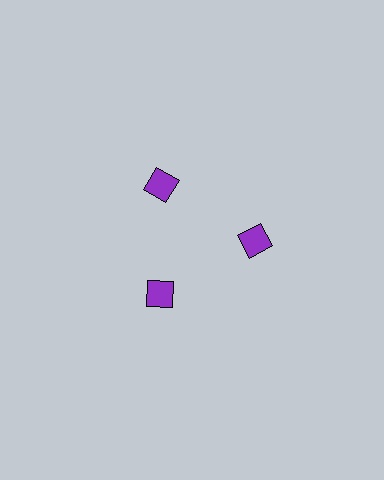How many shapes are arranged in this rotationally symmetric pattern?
There are 3 shapes, arranged in 3 groups of 1.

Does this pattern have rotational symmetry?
Yes, this pattern has 3-fold rotational symmetry. It looks the same after rotating 120 degrees around the center.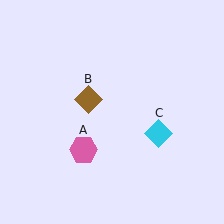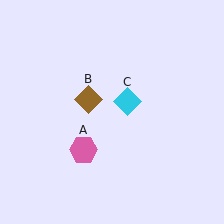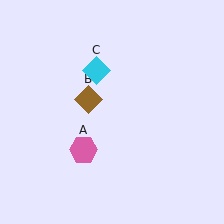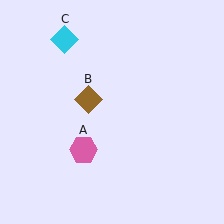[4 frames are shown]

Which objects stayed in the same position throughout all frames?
Pink hexagon (object A) and brown diamond (object B) remained stationary.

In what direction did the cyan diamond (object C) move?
The cyan diamond (object C) moved up and to the left.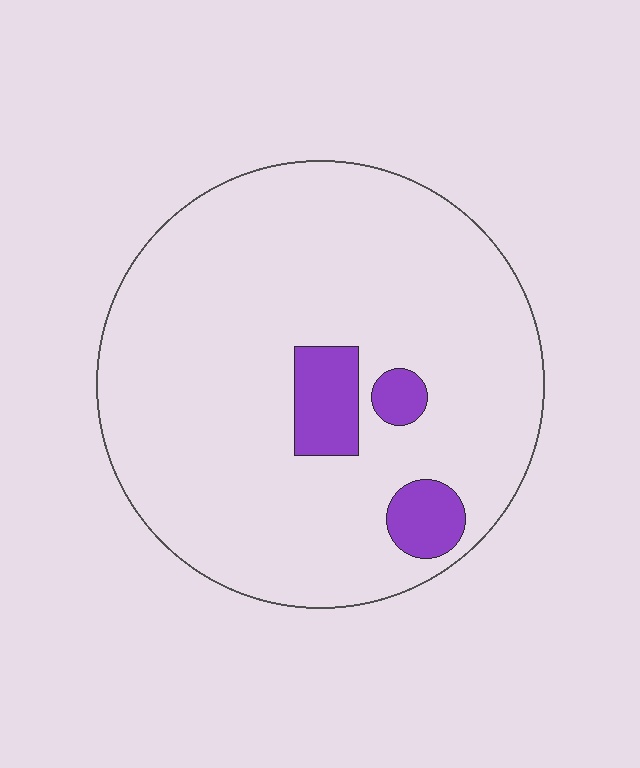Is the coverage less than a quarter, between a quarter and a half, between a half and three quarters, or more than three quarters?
Less than a quarter.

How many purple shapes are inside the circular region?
3.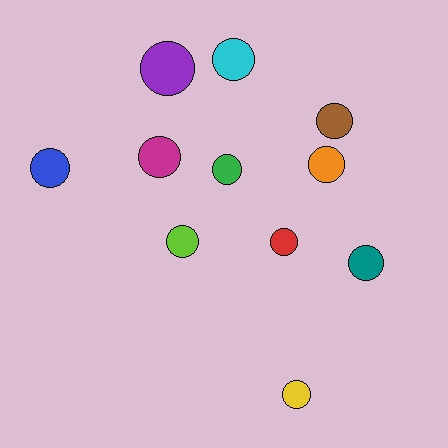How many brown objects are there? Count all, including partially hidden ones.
There is 1 brown object.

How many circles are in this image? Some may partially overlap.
There are 11 circles.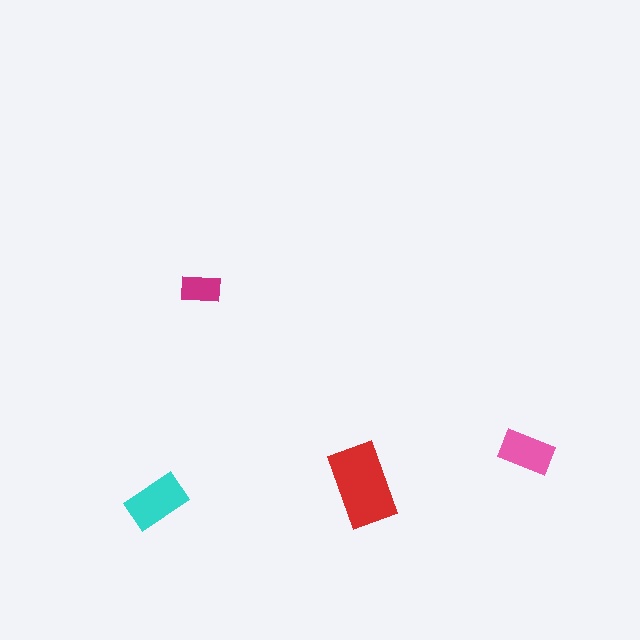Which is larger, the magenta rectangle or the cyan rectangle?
The cyan one.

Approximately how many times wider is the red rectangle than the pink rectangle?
About 1.5 times wider.